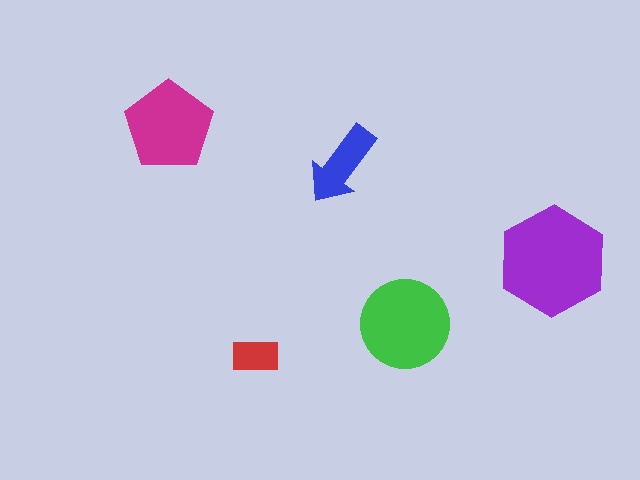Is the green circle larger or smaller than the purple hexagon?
Smaller.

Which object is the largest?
The purple hexagon.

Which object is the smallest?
The red rectangle.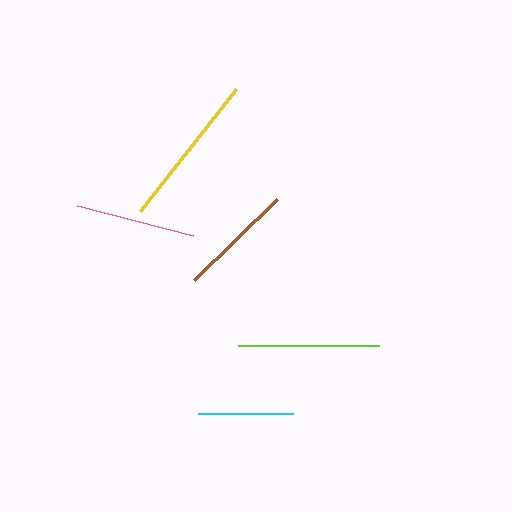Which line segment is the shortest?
The cyan line is the shortest at approximately 95 pixels.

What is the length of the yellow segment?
The yellow segment is approximately 156 pixels long.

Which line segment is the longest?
The yellow line is the longest at approximately 156 pixels.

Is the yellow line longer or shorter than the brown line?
The yellow line is longer than the brown line.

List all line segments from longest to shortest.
From longest to shortest: yellow, lime, pink, brown, cyan.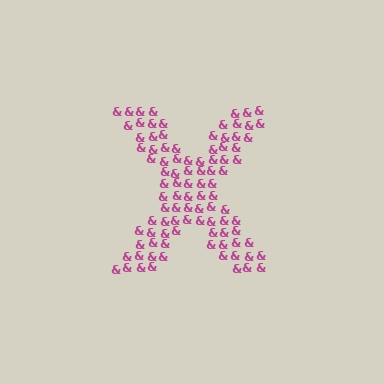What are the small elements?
The small elements are ampersands.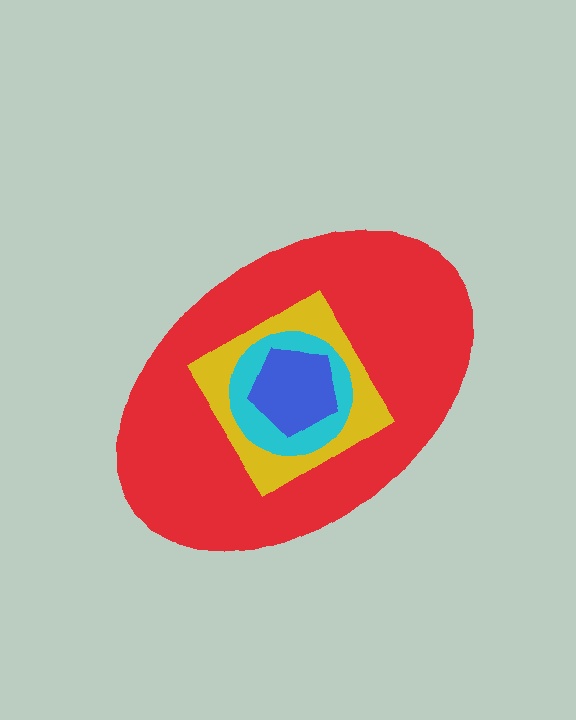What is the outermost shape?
The red ellipse.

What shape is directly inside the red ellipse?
The yellow diamond.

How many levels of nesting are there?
4.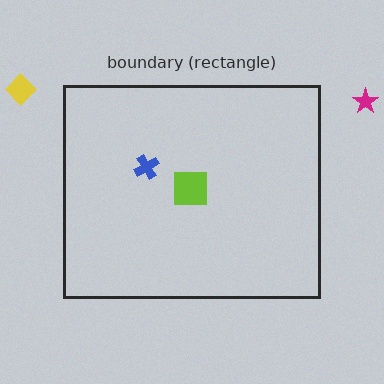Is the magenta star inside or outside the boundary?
Outside.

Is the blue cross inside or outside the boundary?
Inside.